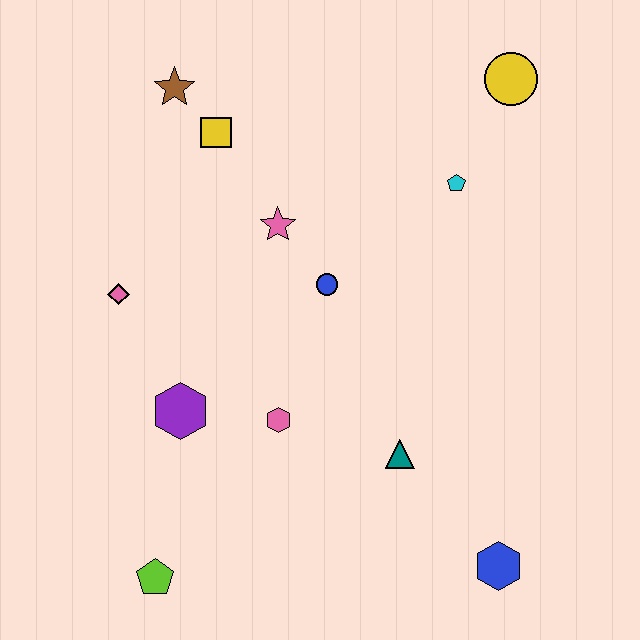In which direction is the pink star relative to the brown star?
The pink star is below the brown star.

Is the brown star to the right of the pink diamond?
Yes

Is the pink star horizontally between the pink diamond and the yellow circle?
Yes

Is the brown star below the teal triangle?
No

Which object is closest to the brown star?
The yellow square is closest to the brown star.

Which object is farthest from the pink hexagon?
The yellow circle is farthest from the pink hexagon.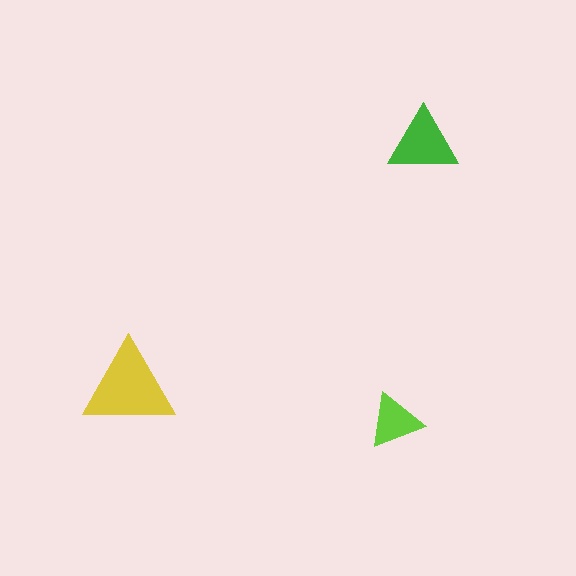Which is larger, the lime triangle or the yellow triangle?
The yellow one.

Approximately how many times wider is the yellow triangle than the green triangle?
About 1.5 times wider.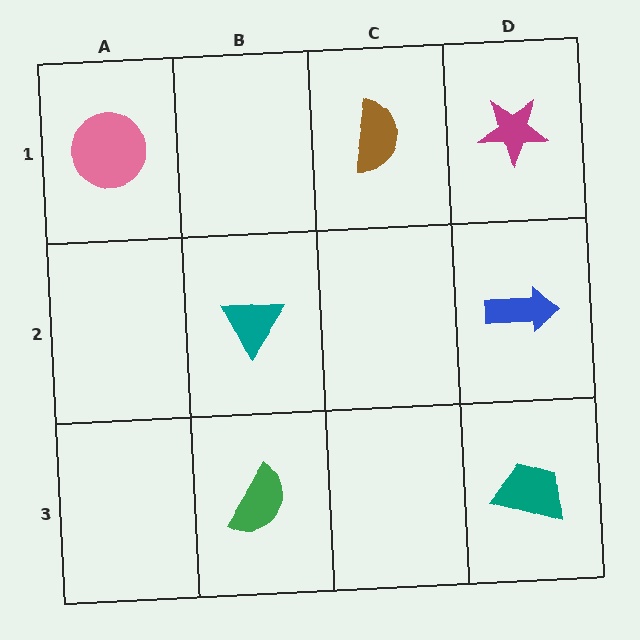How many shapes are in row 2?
2 shapes.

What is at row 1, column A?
A pink circle.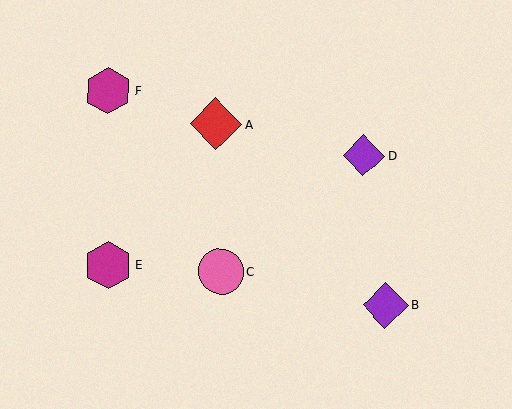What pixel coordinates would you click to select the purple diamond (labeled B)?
Click at (385, 305) to select the purple diamond B.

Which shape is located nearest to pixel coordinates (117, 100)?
The magenta hexagon (labeled F) at (108, 91) is nearest to that location.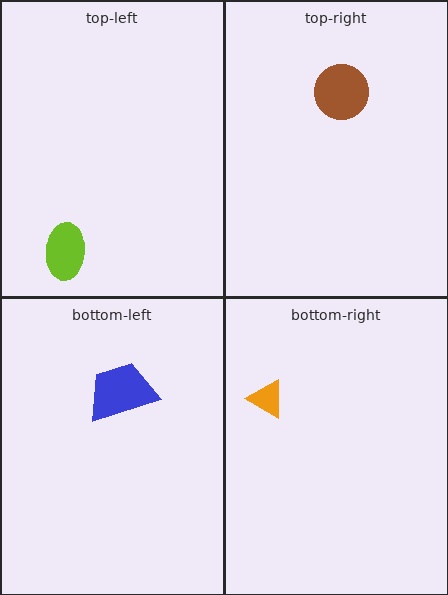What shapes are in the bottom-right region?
The orange triangle.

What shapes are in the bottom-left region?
The blue trapezoid.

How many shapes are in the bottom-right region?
1.